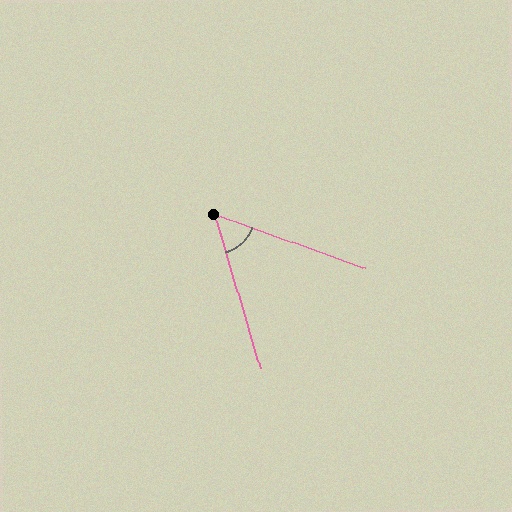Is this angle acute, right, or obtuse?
It is acute.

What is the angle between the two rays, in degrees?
Approximately 54 degrees.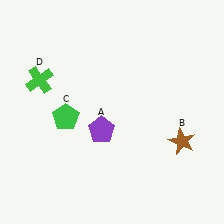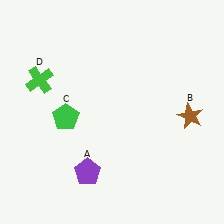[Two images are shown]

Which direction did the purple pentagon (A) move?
The purple pentagon (A) moved down.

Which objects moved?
The objects that moved are: the purple pentagon (A), the brown star (B).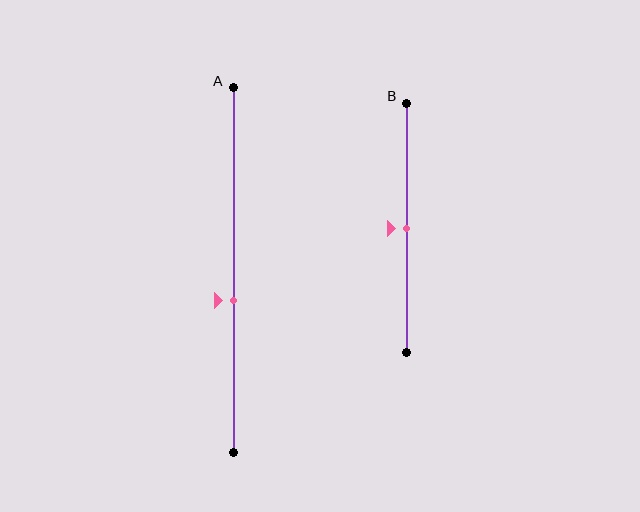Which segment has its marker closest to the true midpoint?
Segment B has its marker closest to the true midpoint.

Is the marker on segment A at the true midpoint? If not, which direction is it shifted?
No, the marker on segment A is shifted downward by about 8% of the segment length.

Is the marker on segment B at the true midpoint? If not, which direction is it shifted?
Yes, the marker on segment B is at the true midpoint.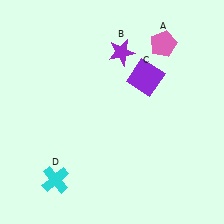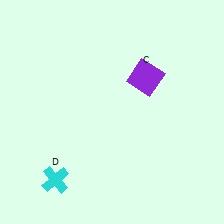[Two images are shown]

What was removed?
The pink pentagon (A), the purple star (B) were removed in Image 2.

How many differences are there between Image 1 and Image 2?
There are 2 differences between the two images.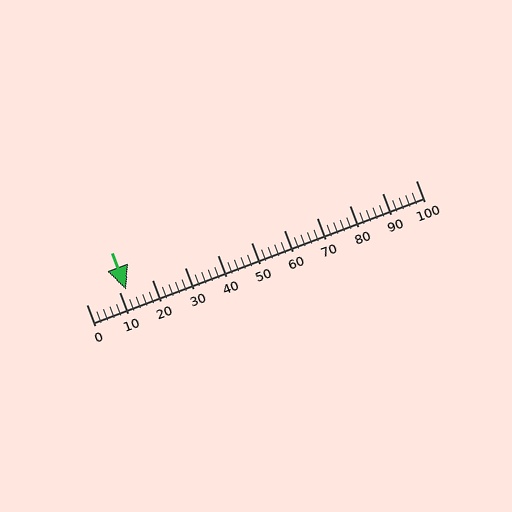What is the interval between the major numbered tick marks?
The major tick marks are spaced 10 units apart.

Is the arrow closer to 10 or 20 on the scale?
The arrow is closer to 10.